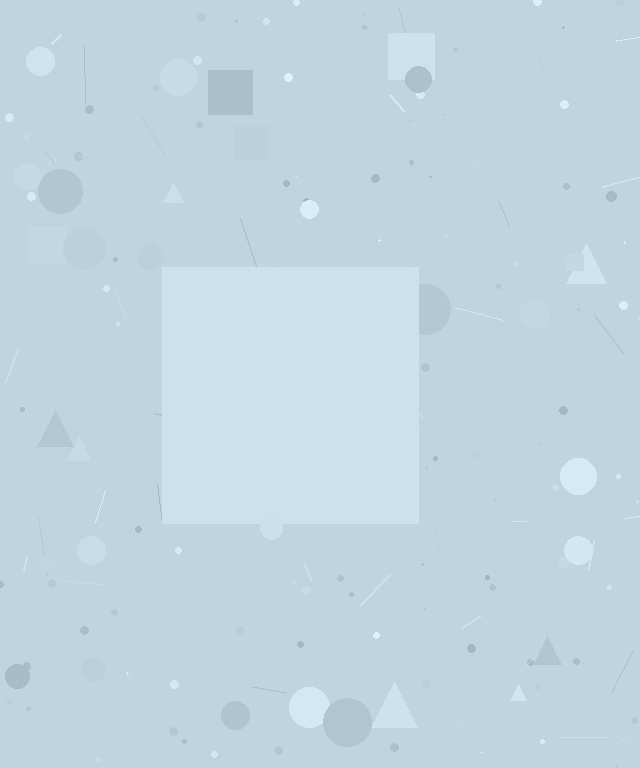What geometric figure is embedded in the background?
A square is embedded in the background.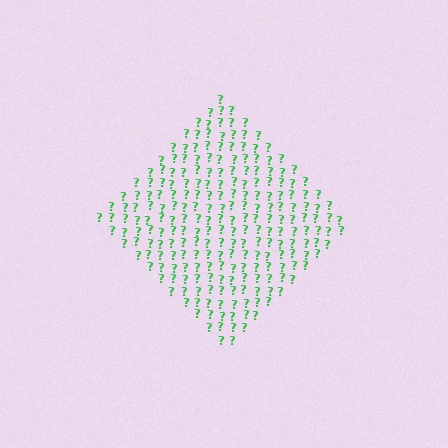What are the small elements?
The small elements are question marks.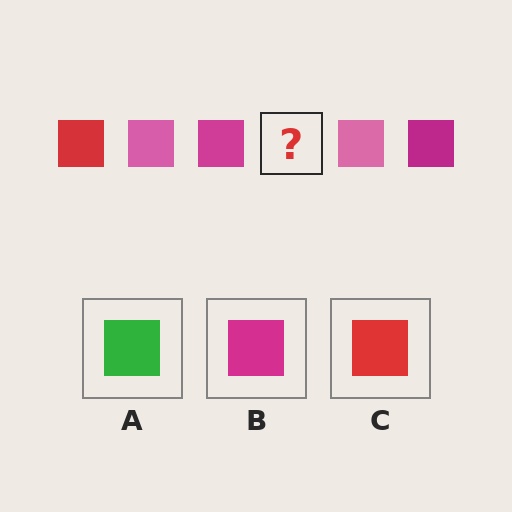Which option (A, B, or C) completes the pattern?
C.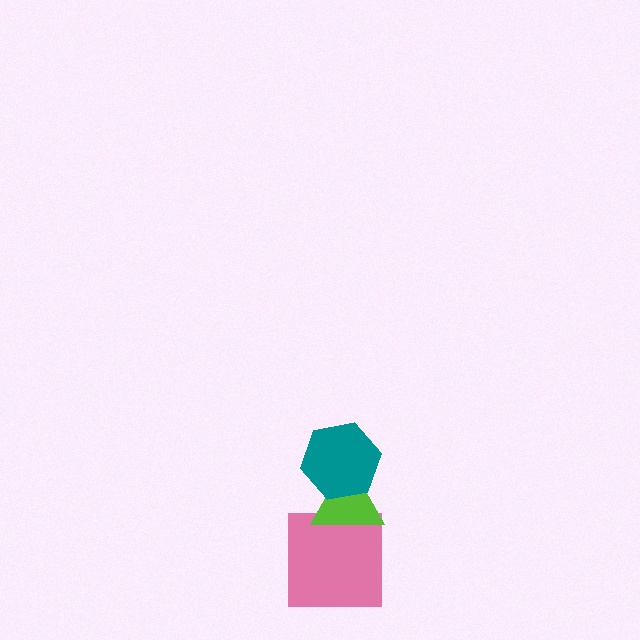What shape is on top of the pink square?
The lime triangle is on top of the pink square.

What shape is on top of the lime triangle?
The teal hexagon is on top of the lime triangle.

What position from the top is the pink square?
The pink square is 3rd from the top.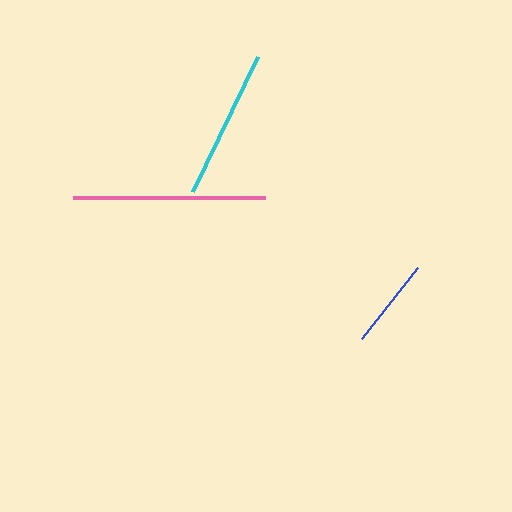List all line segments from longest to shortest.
From longest to shortest: pink, cyan, blue.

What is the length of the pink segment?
The pink segment is approximately 192 pixels long.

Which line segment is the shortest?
The blue line is the shortest at approximately 91 pixels.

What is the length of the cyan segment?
The cyan segment is approximately 150 pixels long.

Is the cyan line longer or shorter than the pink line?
The pink line is longer than the cyan line.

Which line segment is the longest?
The pink line is the longest at approximately 192 pixels.